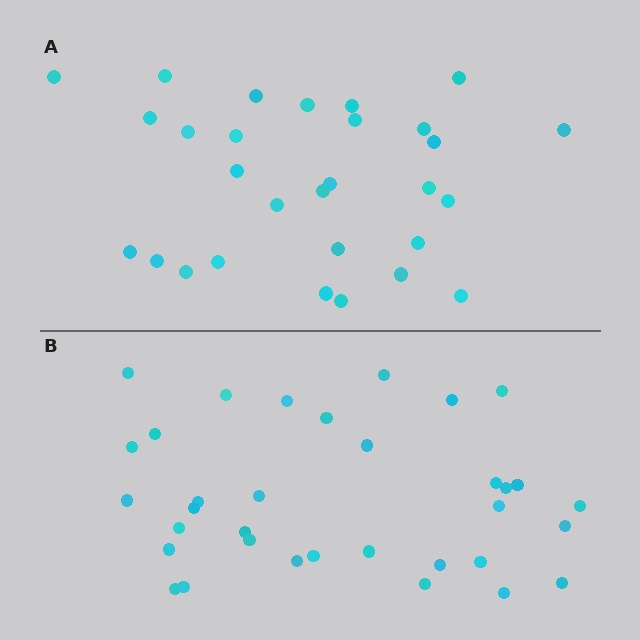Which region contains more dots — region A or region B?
Region B (the bottom region) has more dots.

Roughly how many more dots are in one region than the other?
Region B has about 5 more dots than region A.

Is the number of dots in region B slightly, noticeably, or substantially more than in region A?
Region B has only slightly more — the two regions are fairly close. The ratio is roughly 1.2 to 1.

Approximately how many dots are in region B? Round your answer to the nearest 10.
About 30 dots. (The exact count is 34, which rounds to 30.)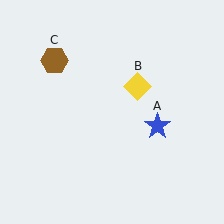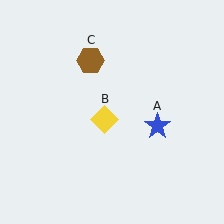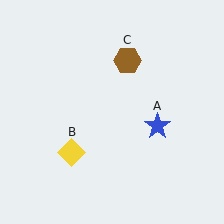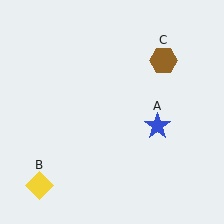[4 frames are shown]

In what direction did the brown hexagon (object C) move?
The brown hexagon (object C) moved right.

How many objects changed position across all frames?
2 objects changed position: yellow diamond (object B), brown hexagon (object C).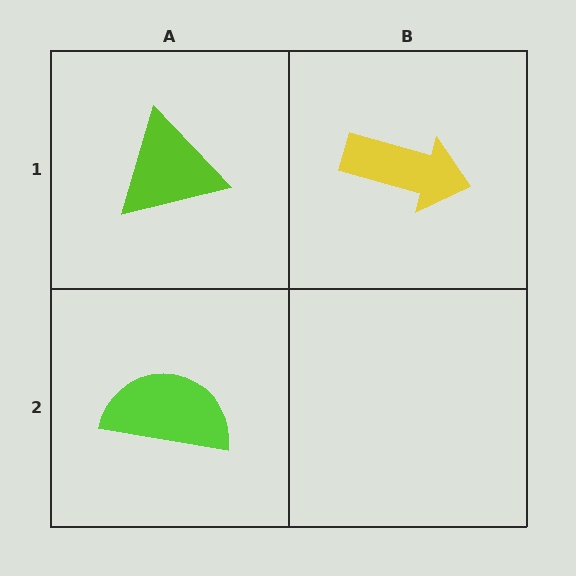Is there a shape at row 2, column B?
No, that cell is empty.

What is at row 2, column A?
A lime semicircle.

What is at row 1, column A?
A lime triangle.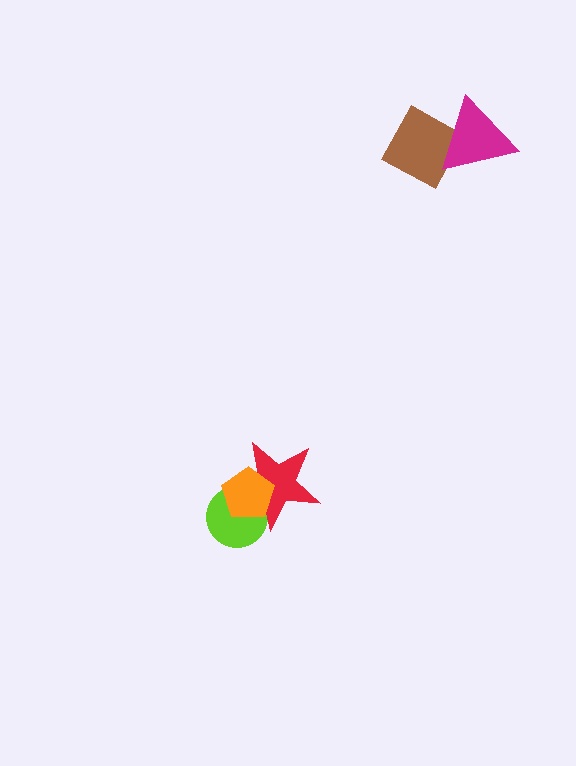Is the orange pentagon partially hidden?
No, no other shape covers it.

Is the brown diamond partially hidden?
Yes, it is partially covered by another shape.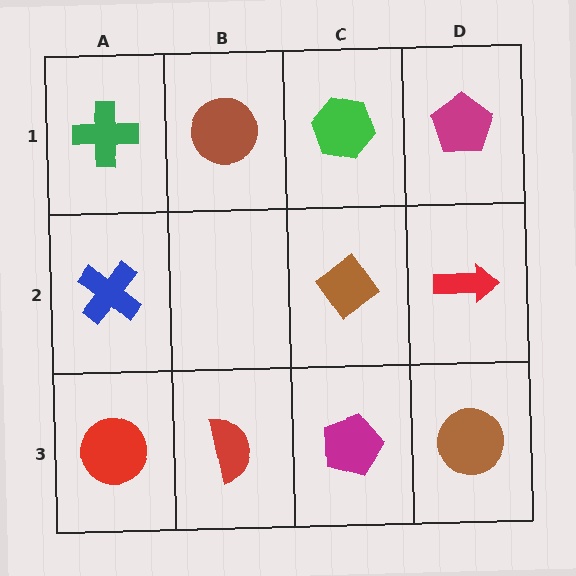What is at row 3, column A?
A red circle.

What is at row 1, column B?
A brown circle.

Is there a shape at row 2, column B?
No, that cell is empty.